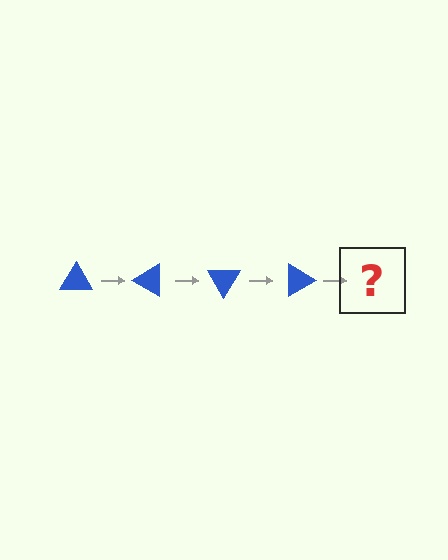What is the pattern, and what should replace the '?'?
The pattern is that the triangle rotates 30 degrees each step. The '?' should be a blue triangle rotated 120 degrees.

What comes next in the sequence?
The next element should be a blue triangle rotated 120 degrees.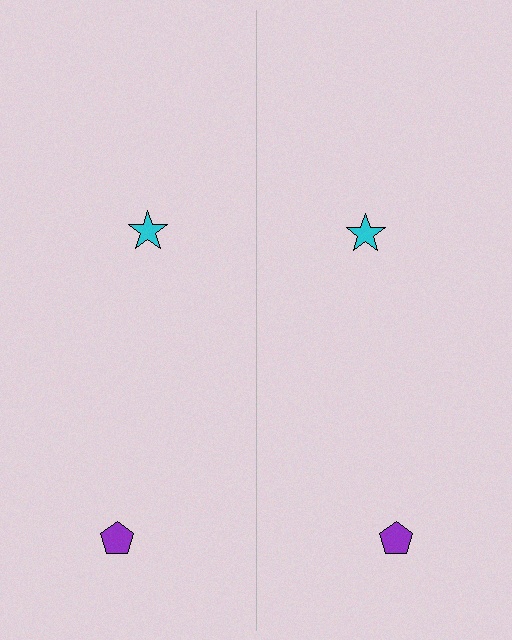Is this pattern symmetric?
Yes, this pattern has bilateral (reflection) symmetry.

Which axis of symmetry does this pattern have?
The pattern has a vertical axis of symmetry running through the center of the image.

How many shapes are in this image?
There are 4 shapes in this image.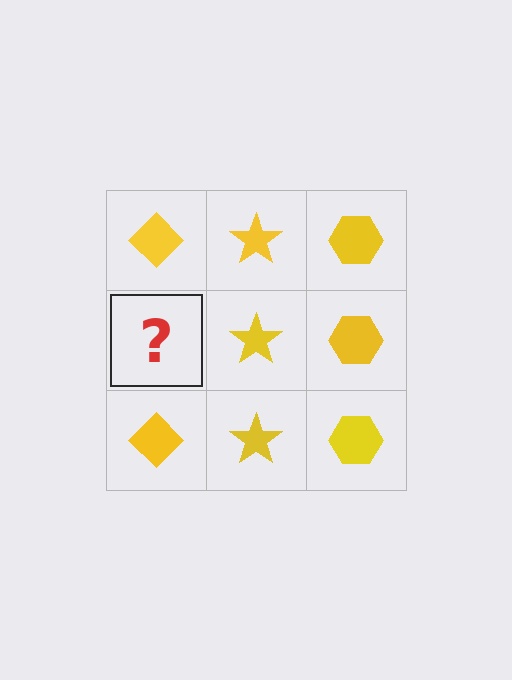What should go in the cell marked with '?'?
The missing cell should contain a yellow diamond.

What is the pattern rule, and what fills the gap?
The rule is that each column has a consistent shape. The gap should be filled with a yellow diamond.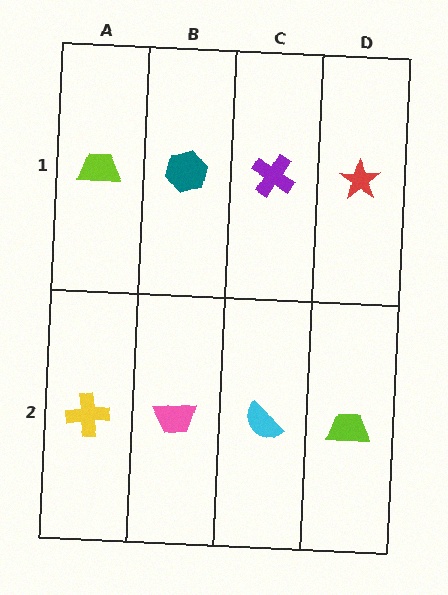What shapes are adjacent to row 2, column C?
A purple cross (row 1, column C), a pink trapezoid (row 2, column B), a lime trapezoid (row 2, column D).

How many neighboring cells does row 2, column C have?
3.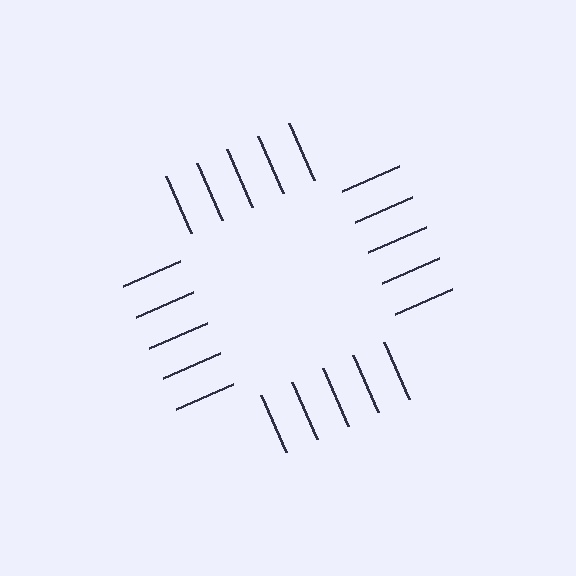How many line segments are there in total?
20 — 5 along each of the 4 edges.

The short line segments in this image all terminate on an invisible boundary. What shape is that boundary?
An illusory square — the line segments terminate on its edges but no continuous stroke is drawn.